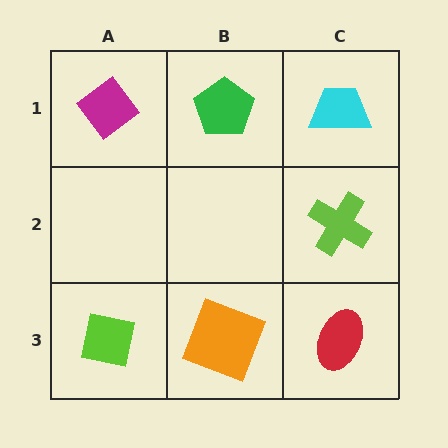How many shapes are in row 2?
1 shape.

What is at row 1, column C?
A cyan trapezoid.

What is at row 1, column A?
A magenta diamond.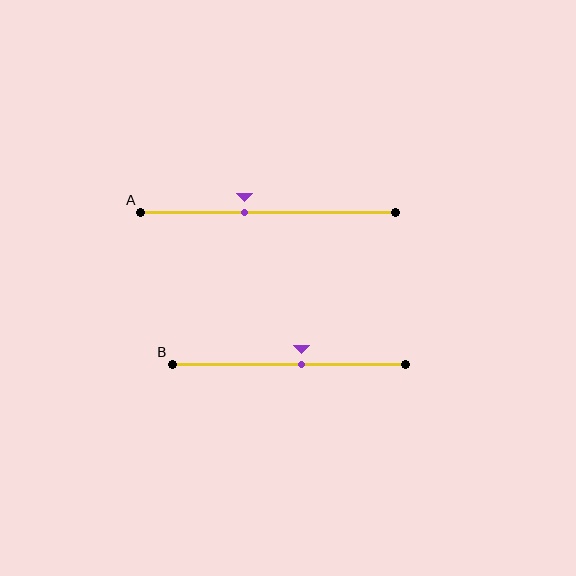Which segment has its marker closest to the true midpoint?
Segment B has its marker closest to the true midpoint.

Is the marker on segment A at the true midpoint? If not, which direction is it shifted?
No, the marker on segment A is shifted to the left by about 9% of the segment length.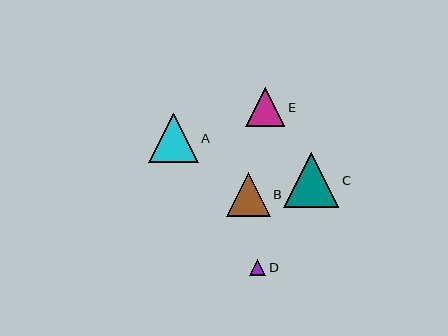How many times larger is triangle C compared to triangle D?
Triangle C is approximately 3.5 times the size of triangle D.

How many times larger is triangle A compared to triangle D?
Triangle A is approximately 3.2 times the size of triangle D.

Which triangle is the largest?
Triangle C is the largest with a size of approximately 55 pixels.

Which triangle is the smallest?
Triangle D is the smallest with a size of approximately 16 pixels.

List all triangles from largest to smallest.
From largest to smallest: C, A, B, E, D.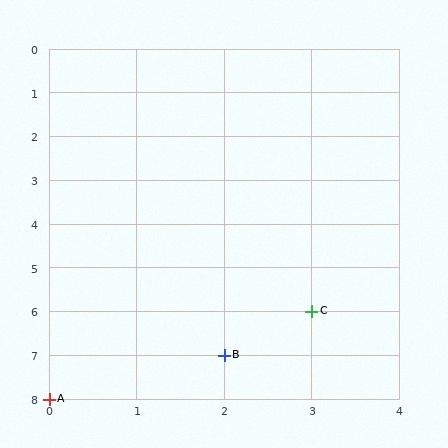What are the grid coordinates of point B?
Point B is at grid coordinates (2, 7).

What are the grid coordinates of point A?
Point A is at grid coordinates (0, 8).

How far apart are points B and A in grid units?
Points B and A are 2 columns and 1 row apart (about 2.2 grid units diagonally).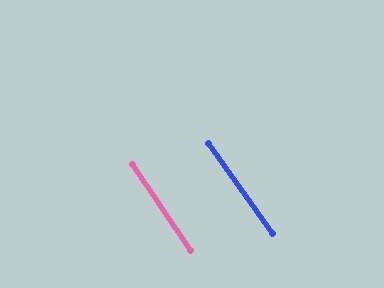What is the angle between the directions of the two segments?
Approximately 1 degree.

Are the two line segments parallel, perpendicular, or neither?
Parallel — their directions differ by only 1.5°.